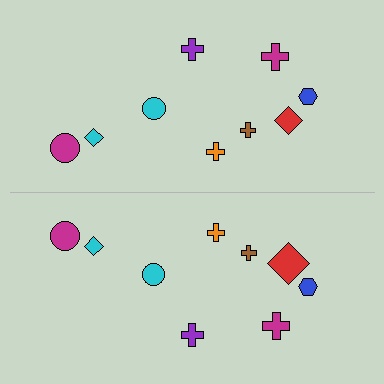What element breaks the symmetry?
The red diamond on the bottom side has a different size than its mirror counterpart.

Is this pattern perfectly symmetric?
No, the pattern is not perfectly symmetric. The red diamond on the bottom side has a different size than its mirror counterpart.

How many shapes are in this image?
There are 18 shapes in this image.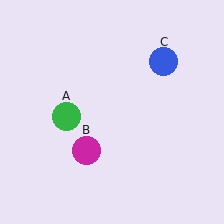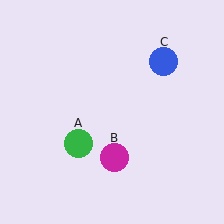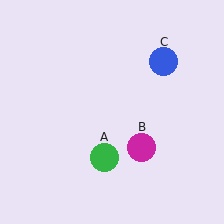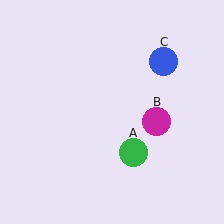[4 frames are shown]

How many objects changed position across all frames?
2 objects changed position: green circle (object A), magenta circle (object B).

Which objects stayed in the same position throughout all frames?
Blue circle (object C) remained stationary.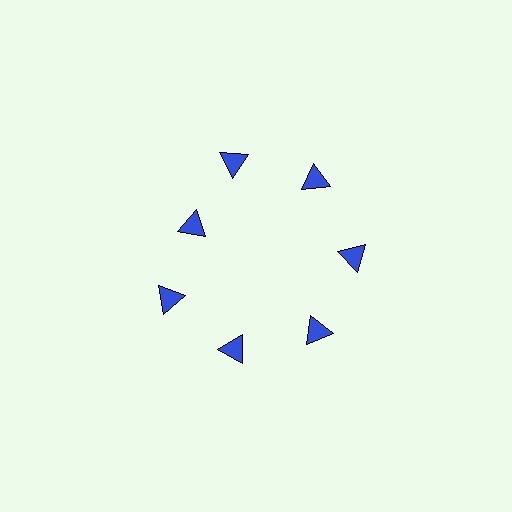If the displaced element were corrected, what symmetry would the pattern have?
It would have 7-fold rotational symmetry — the pattern would map onto itself every 51 degrees.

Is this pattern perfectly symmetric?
No. The 7 blue triangles are arranged in a ring, but one element near the 10 o'clock position is pulled inward toward the center, breaking the 7-fold rotational symmetry.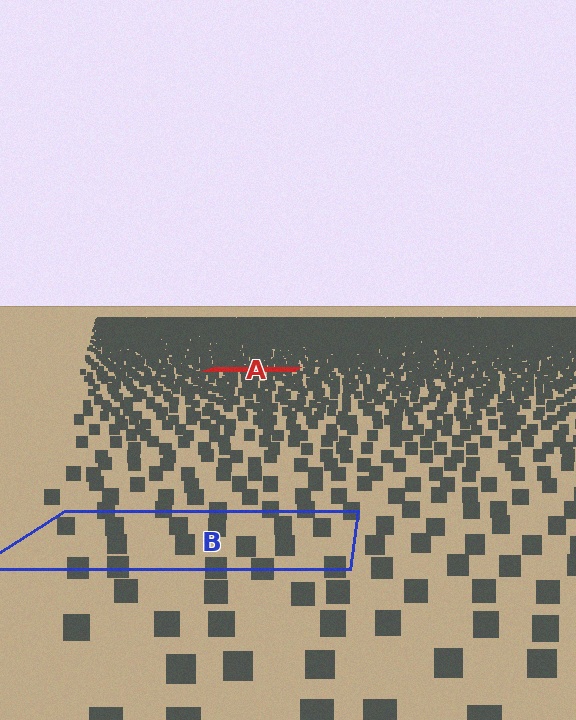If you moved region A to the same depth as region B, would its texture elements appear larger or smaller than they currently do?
They would appear larger. At a closer depth, the same texture elements are projected at a bigger on-screen size.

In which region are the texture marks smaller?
The texture marks are smaller in region A, because it is farther away.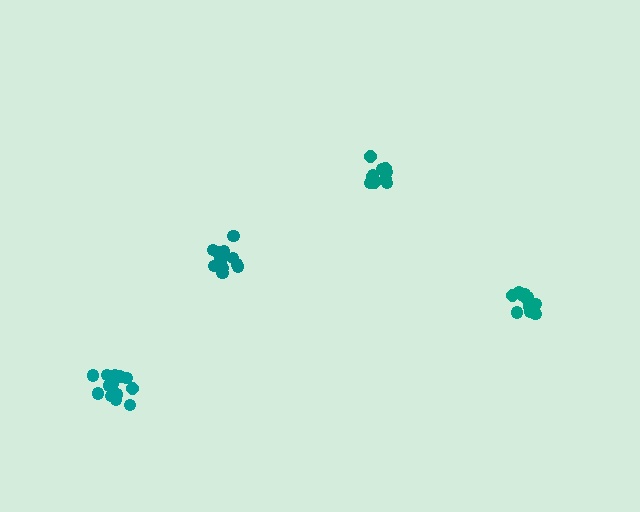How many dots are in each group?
Group 1: 13 dots, Group 2: 13 dots, Group 3: 10 dots, Group 4: 14 dots (50 total).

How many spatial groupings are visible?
There are 4 spatial groupings.